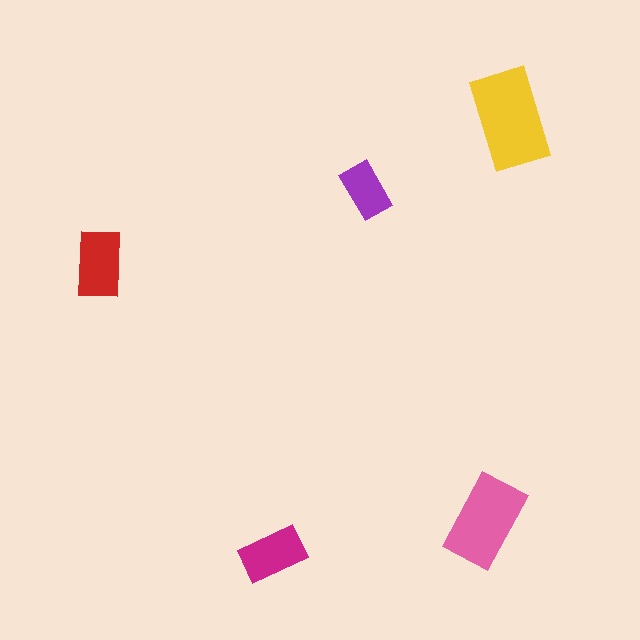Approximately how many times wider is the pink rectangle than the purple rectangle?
About 1.5 times wider.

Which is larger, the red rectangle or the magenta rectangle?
The red one.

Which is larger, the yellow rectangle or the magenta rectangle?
The yellow one.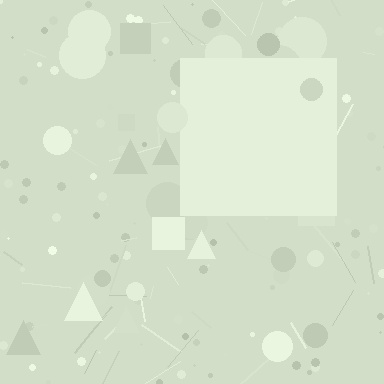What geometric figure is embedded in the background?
A square is embedded in the background.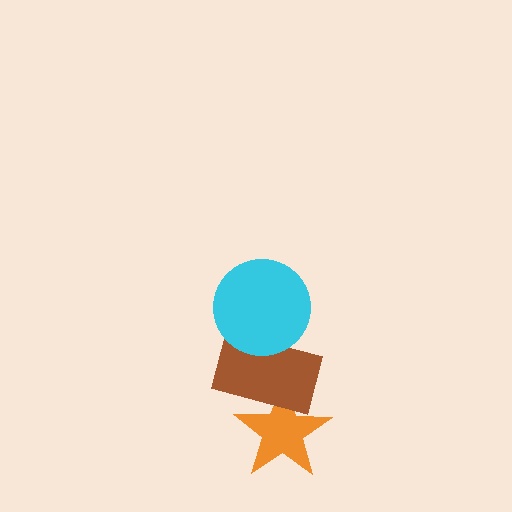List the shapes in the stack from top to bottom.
From top to bottom: the cyan circle, the brown rectangle, the orange star.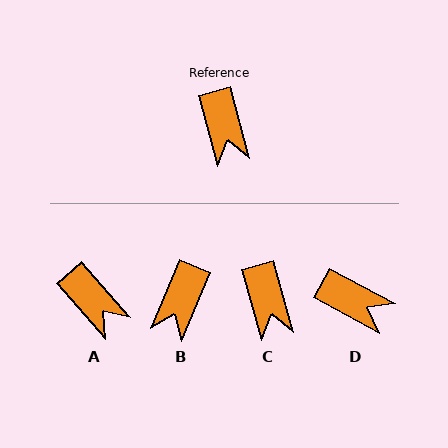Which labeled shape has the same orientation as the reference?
C.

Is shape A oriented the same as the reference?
No, it is off by about 26 degrees.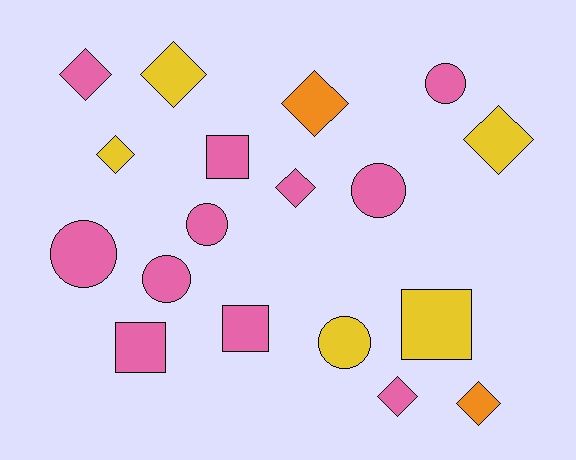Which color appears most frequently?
Pink, with 11 objects.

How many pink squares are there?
There are 3 pink squares.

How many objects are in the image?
There are 18 objects.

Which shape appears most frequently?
Diamond, with 8 objects.